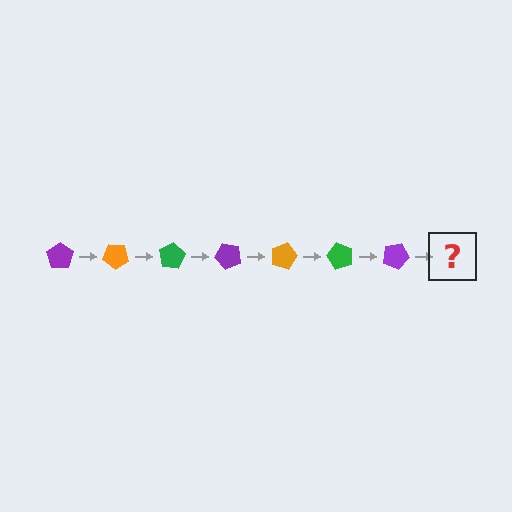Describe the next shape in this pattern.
It should be an orange pentagon, rotated 280 degrees from the start.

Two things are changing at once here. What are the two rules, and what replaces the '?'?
The two rules are that it rotates 40 degrees each step and the color cycles through purple, orange, and green. The '?' should be an orange pentagon, rotated 280 degrees from the start.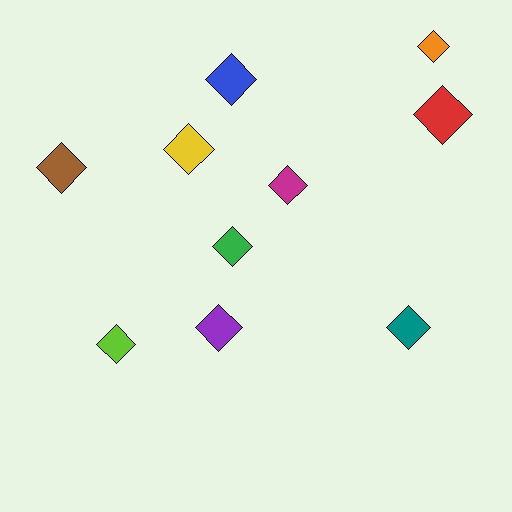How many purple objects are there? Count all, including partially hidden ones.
There is 1 purple object.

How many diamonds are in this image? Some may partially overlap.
There are 10 diamonds.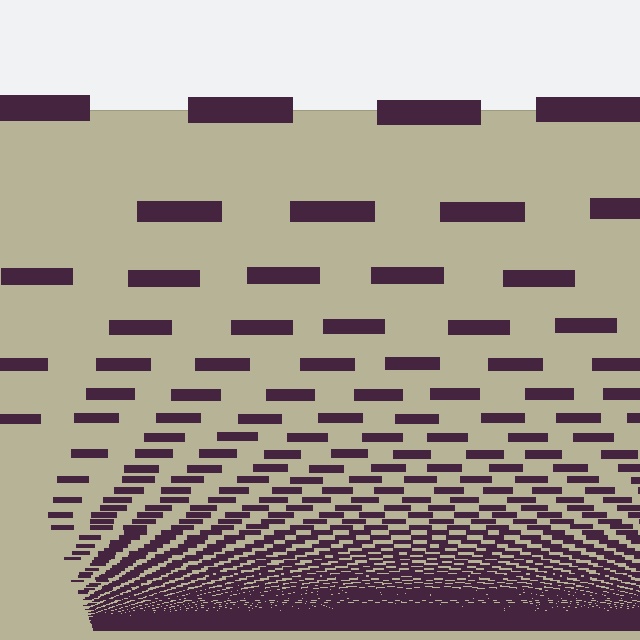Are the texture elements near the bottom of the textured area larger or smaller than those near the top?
Smaller. The gradient is inverted — elements near the bottom are smaller and denser.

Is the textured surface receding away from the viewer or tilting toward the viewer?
The surface appears to tilt toward the viewer. Texture elements get larger and sparser toward the top.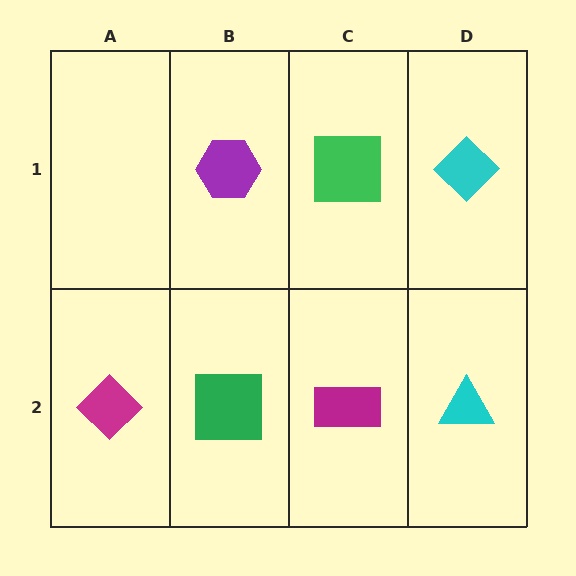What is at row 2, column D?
A cyan triangle.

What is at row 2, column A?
A magenta diamond.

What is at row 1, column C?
A green square.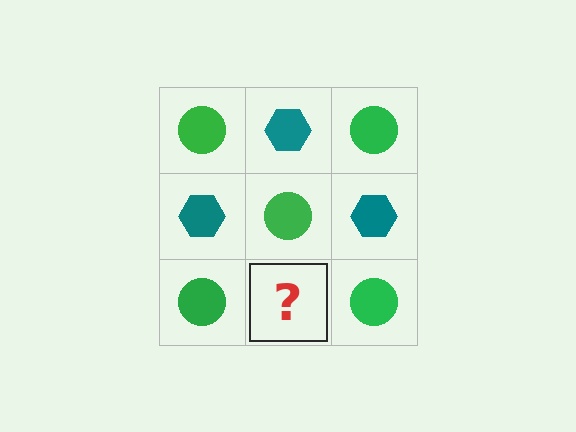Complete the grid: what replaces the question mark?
The question mark should be replaced with a teal hexagon.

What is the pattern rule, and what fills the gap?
The rule is that it alternates green circle and teal hexagon in a checkerboard pattern. The gap should be filled with a teal hexagon.